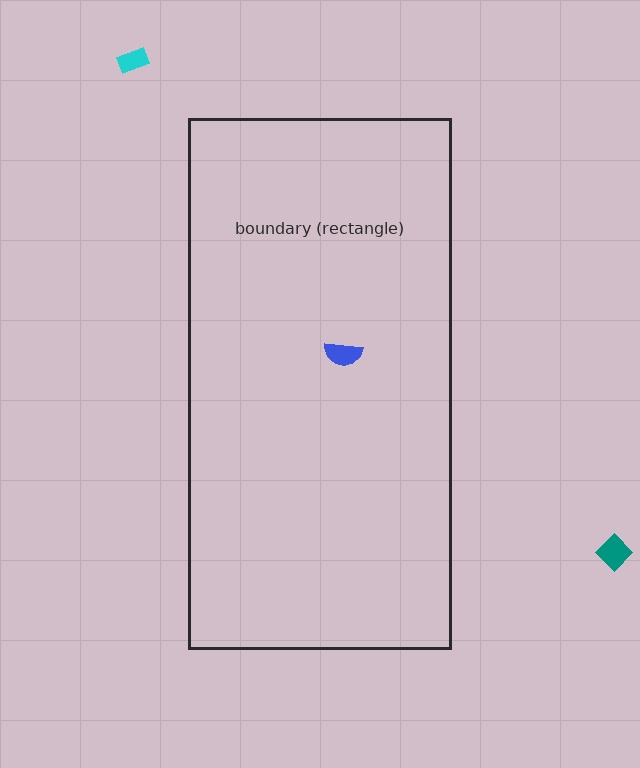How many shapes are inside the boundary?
1 inside, 2 outside.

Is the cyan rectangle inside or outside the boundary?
Outside.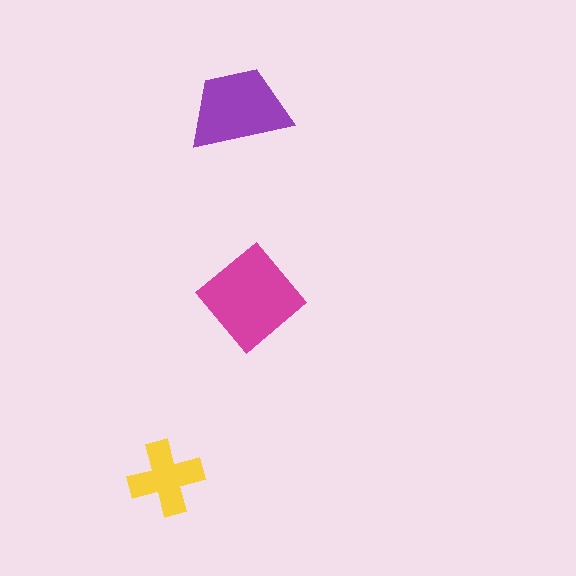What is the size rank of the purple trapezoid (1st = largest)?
2nd.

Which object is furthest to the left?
The yellow cross is leftmost.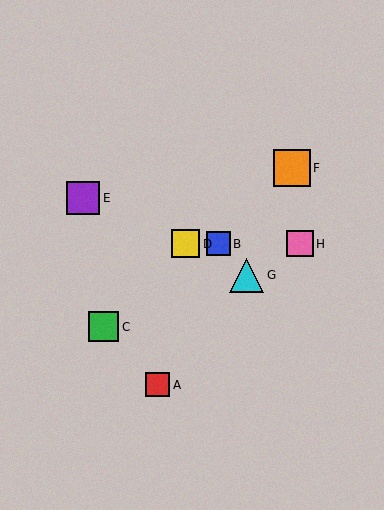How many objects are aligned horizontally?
3 objects (B, D, H) are aligned horizontally.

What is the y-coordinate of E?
Object E is at y≈198.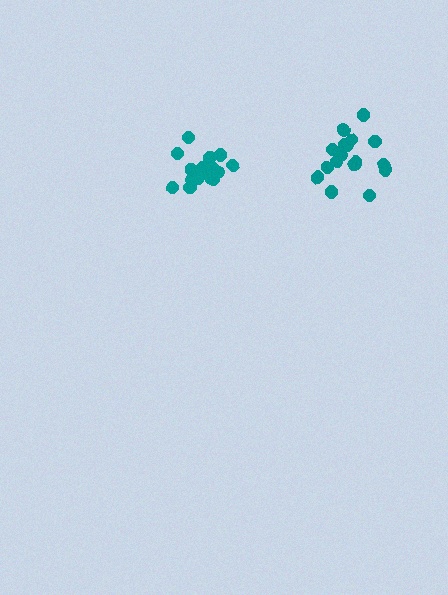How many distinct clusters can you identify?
There are 2 distinct clusters.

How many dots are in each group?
Group 1: 16 dots, Group 2: 18 dots (34 total).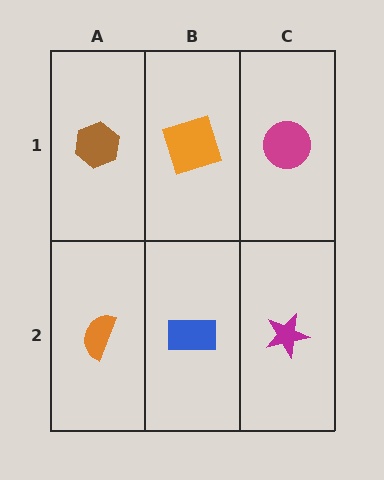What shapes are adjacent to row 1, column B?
A blue rectangle (row 2, column B), a brown hexagon (row 1, column A), a magenta circle (row 1, column C).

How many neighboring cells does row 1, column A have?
2.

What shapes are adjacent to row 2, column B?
An orange square (row 1, column B), an orange semicircle (row 2, column A), a magenta star (row 2, column C).